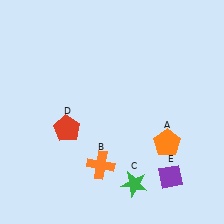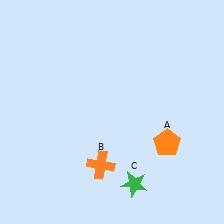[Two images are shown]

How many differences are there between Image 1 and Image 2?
There are 2 differences between the two images.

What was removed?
The red pentagon (D), the purple diamond (E) were removed in Image 2.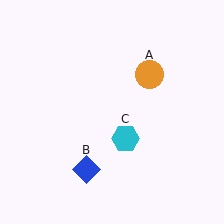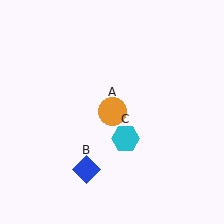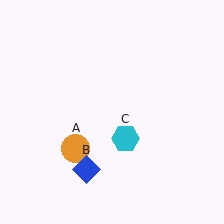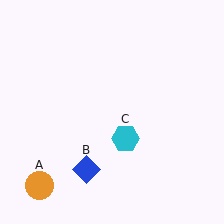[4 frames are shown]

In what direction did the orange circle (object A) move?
The orange circle (object A) moved down and to the left.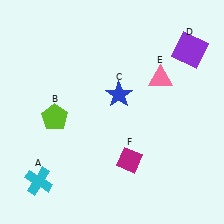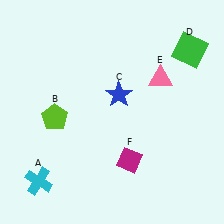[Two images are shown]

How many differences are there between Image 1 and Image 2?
There is 1 difference between the two images.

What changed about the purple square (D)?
In Image 1, D is purple. In Image 2, it changed to green.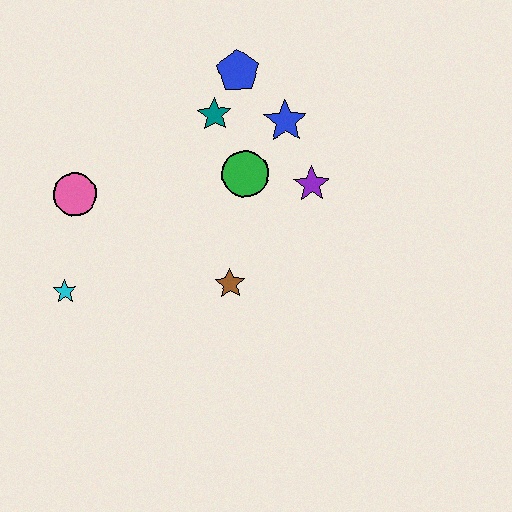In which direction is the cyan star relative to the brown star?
The cyan star is to the left of the brown star.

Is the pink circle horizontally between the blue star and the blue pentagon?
No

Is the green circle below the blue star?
Yes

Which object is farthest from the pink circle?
The purple star is farthest from the pink circle.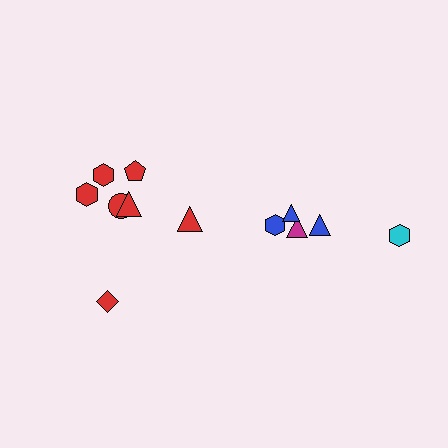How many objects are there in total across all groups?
There are 12 objects.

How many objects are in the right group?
There are 5 objects.